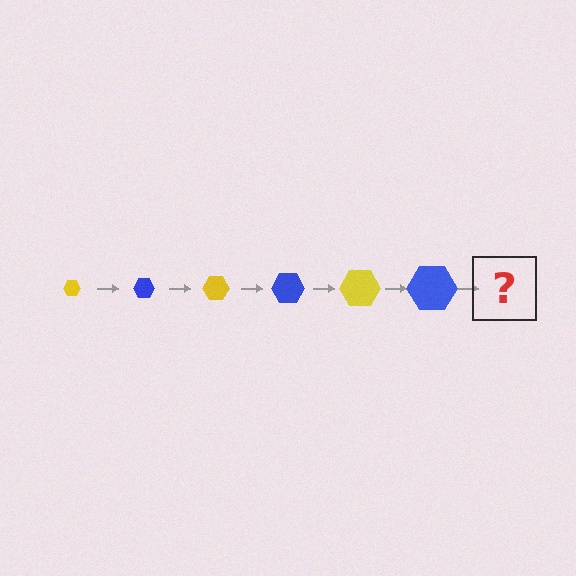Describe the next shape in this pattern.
It should be a yellow hexagon, larger than the previous one.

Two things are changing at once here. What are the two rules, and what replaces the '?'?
The two rules are that the hexagon grows larger each step and the color cycles through yellow and blue. The '?' should be a yellow hexagon, larger than the previous one.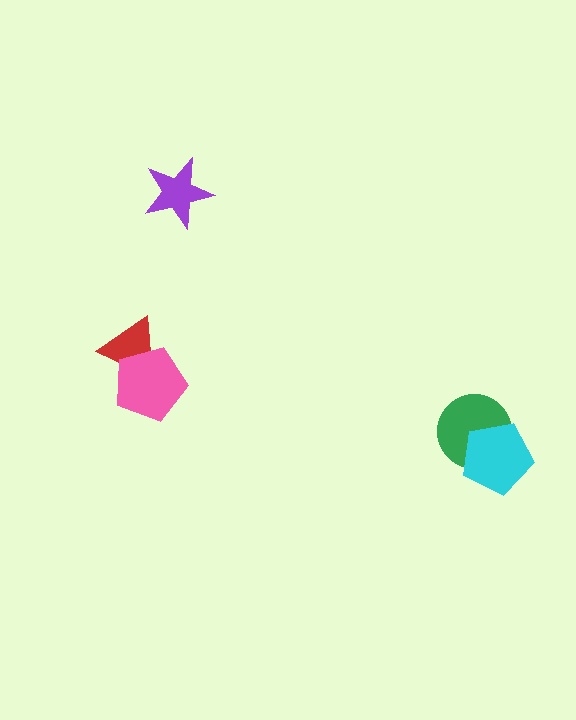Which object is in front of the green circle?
The cyan pentagon is in front of the green circle.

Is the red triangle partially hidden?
Yes, it is partially covered by another shape.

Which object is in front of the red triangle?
The pink pentagon is in front of the red triangle.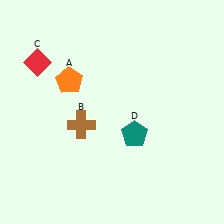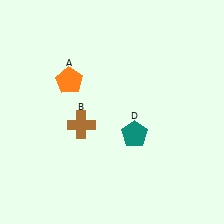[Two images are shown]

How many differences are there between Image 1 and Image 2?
There is 1 difference between the two images.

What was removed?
The red diamond (C) was removed in Image 2.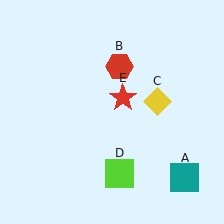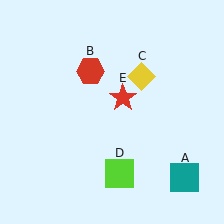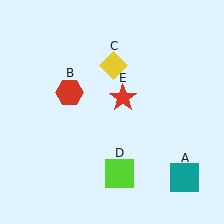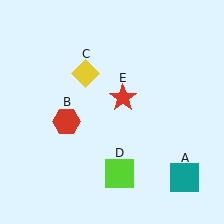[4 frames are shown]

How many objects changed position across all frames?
2 objects changed position: red hexagon (object B), yellow diamond (object C).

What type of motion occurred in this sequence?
The red hexagon (object B), yellow diamond (object C) rotated counterclockwise around the center of the scene.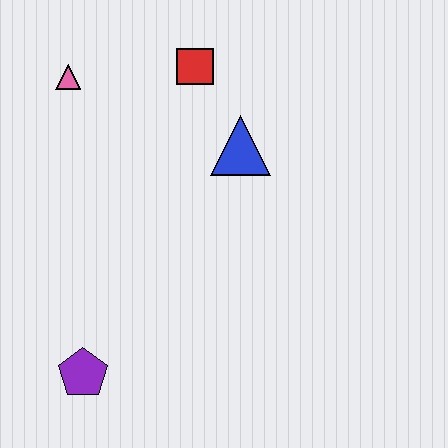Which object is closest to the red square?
The blue triangle is closest to the red square.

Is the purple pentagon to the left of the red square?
Yes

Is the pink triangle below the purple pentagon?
No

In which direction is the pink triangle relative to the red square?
The pink triangle is to the left of the red square.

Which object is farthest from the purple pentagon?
The red square is farthest from the purple pentagon.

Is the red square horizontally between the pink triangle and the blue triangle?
Yes